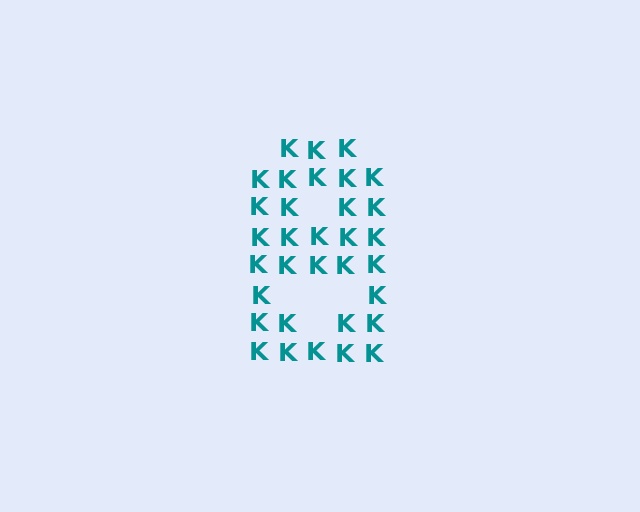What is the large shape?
The large shape is the digit 8.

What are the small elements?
The small elements are letter K's.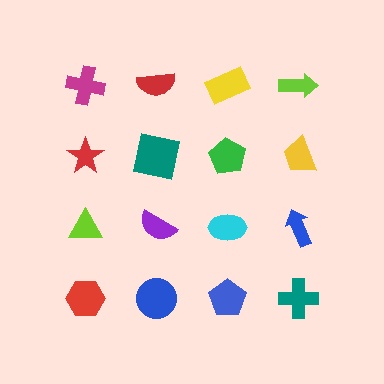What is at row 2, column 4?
A yellow trapezoid.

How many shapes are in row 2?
4 shapes.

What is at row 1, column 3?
A yellow rectangle.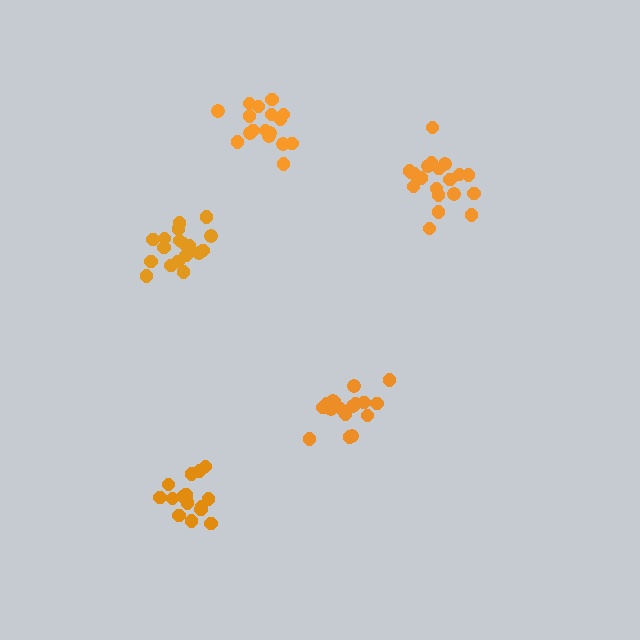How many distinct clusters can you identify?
There are 5 distinct clusters.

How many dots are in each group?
Group 1: 17 dots, Group 2: 20 dots, Group 3: 17 dots, Group 4: 17 dots, Group 5: 19 dots (90 total).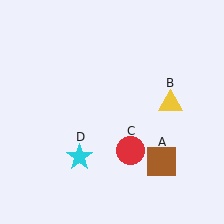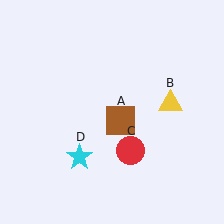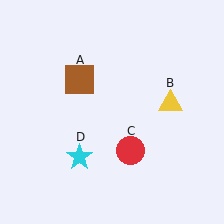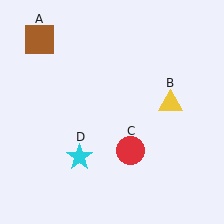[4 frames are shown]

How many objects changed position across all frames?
1 object changed position: brown square (object A).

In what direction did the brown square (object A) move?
The brown square (object A) moved up and to the left.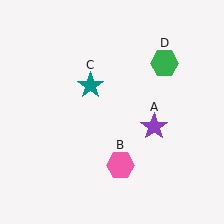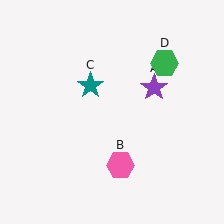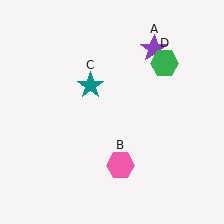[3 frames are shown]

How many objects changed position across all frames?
1 object changed position: purple star (object A).